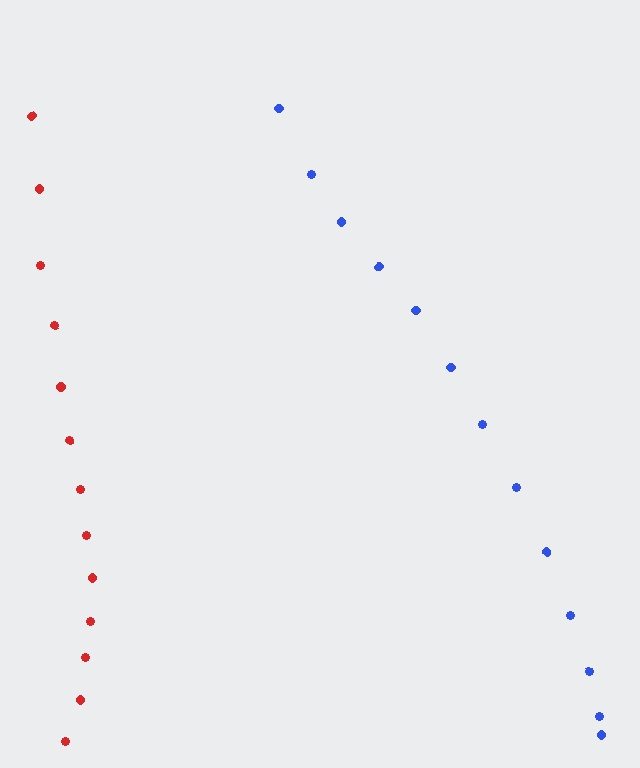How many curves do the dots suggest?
There are 2 distinct paths.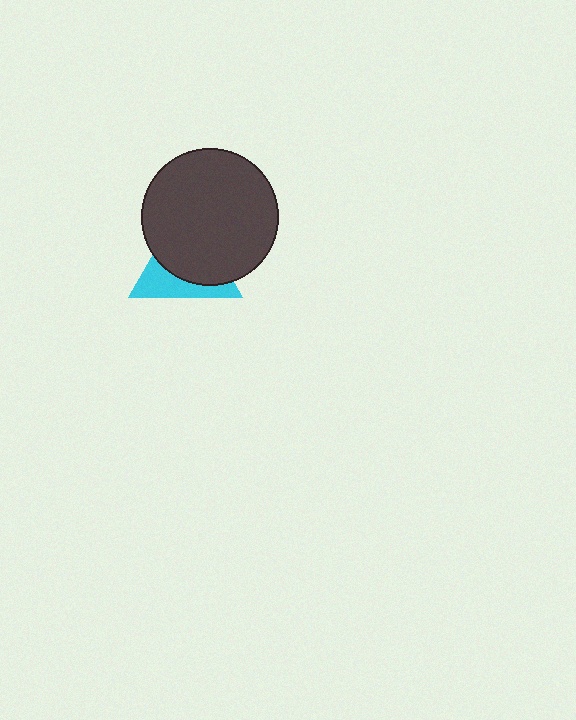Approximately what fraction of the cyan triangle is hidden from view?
Roughly 63% of the cyan triangle is hidden behind the dark gray circle.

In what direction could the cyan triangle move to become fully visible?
The cyan triangle could move toward the lower-left. That would shift it out from behind the dark gray circle entirely.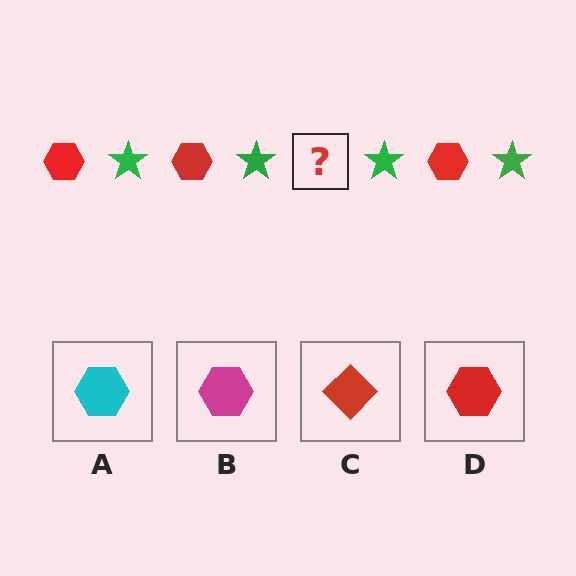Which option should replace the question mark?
Option D.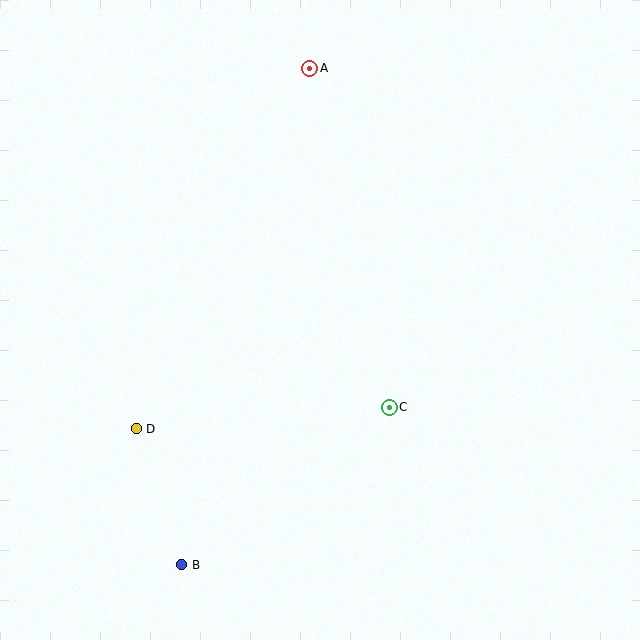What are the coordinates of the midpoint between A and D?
The midpoint between A and D is at (223, 249).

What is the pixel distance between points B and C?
The distance between B and C is 260 pixels.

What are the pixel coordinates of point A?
Point A is at (310, 68).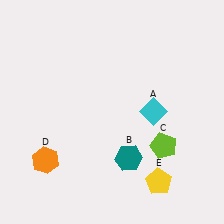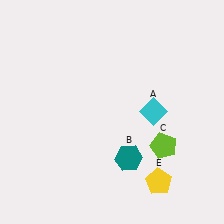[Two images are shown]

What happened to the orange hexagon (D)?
The orange hexagon (D) was removed in Image 2. It was in the bottom-left area of Image 1.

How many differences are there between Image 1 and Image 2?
There is 1 difference between the two images.